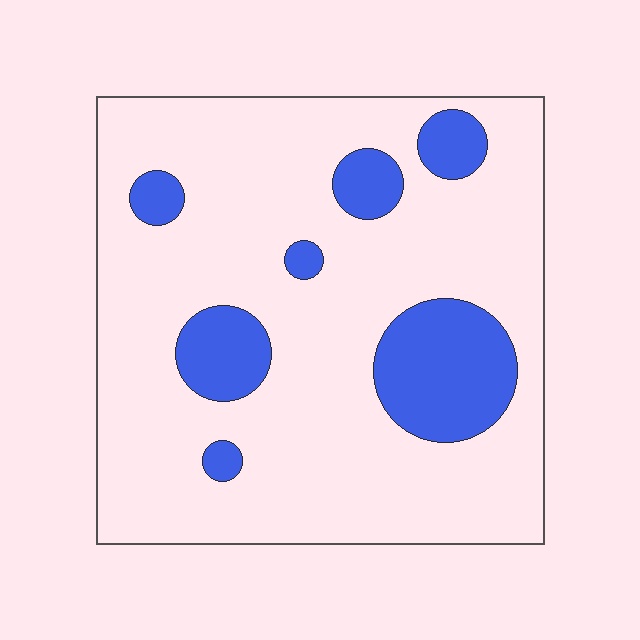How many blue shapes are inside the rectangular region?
7.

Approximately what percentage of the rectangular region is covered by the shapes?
Approximately 20%.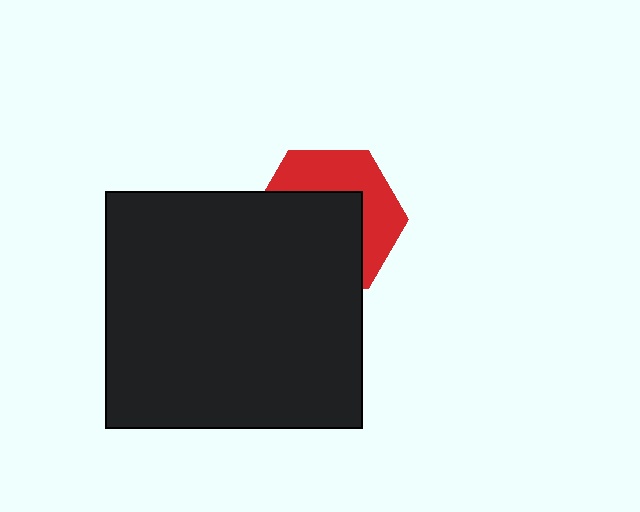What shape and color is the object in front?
The object in front is a black rectangle.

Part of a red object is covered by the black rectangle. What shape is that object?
It is a hexagon.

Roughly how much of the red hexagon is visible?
A small part of it is visible (roughly 43%).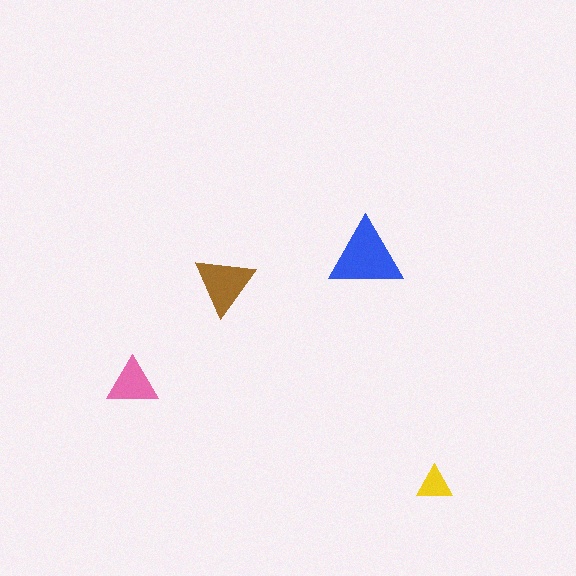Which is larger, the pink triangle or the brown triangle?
The brown one.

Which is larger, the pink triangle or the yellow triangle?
The pink one.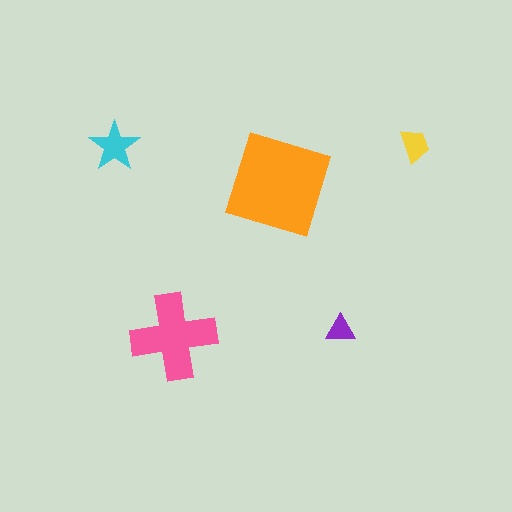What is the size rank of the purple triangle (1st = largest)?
5th.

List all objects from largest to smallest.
The orange diamond, the pink cross, the cyan star, the yellow trapezoid, the purple triangle.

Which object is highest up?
The yellow trapezoid is topmost.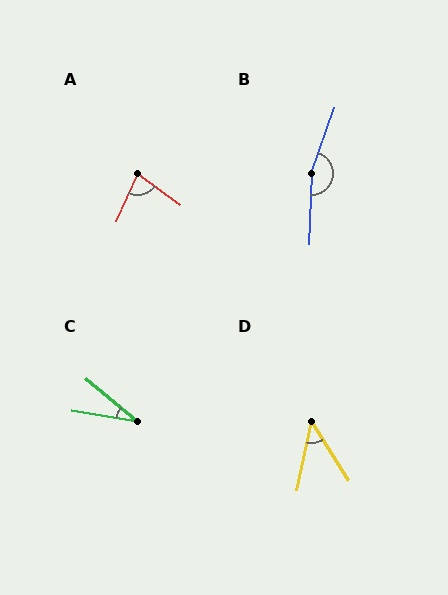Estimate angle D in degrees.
Approximately 44 degrees.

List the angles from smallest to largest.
C (30°), D (44°), A (79°), B (163°).